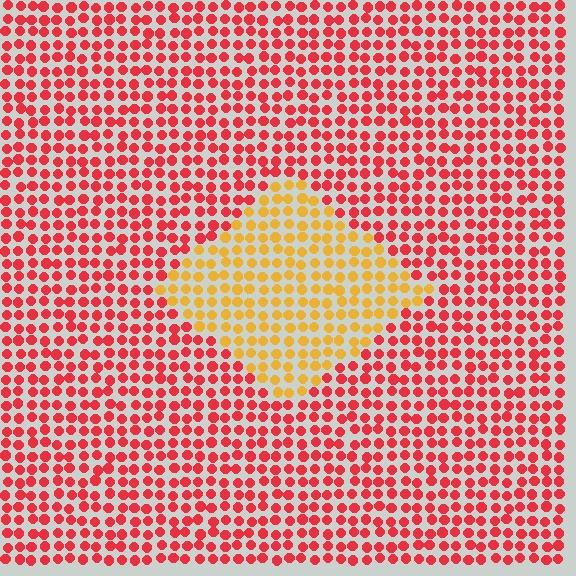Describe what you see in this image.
The image is filled with small red elements in a uniform arrangement. A diamond-shaped region is visible where the elements are tinted to a slightly different hue, forming a subtle color boundary.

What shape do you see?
I see a diamond.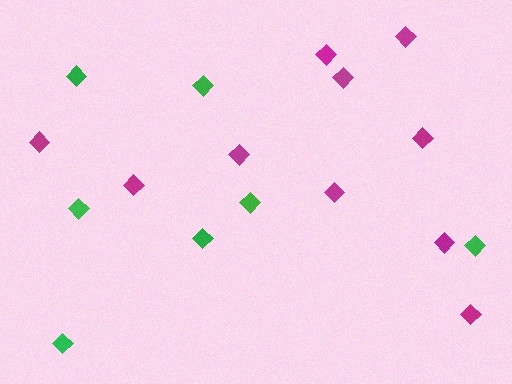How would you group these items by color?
There are 2 groups: one group of magenta diamonds (10) and one group of green diamonds (7).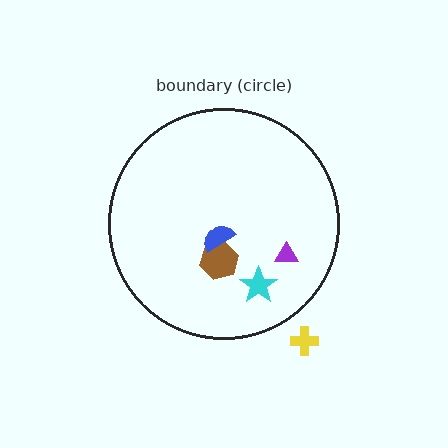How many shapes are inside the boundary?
4 inside, 1 outside.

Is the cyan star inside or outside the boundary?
Inside.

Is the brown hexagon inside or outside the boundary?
Inside.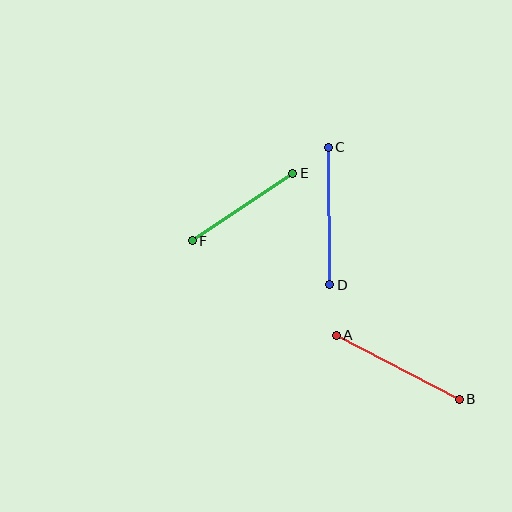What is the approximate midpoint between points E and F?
The midpoint is at approximately (242, 207) pixels.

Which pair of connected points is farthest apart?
Points A and B are farthest apart.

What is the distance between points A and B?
The distance is approximately 139 pixels.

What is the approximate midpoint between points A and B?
The midpoint is at approximately (398, 367) pixels.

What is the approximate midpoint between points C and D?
The midpoint is at approximately (329, 216) pixels.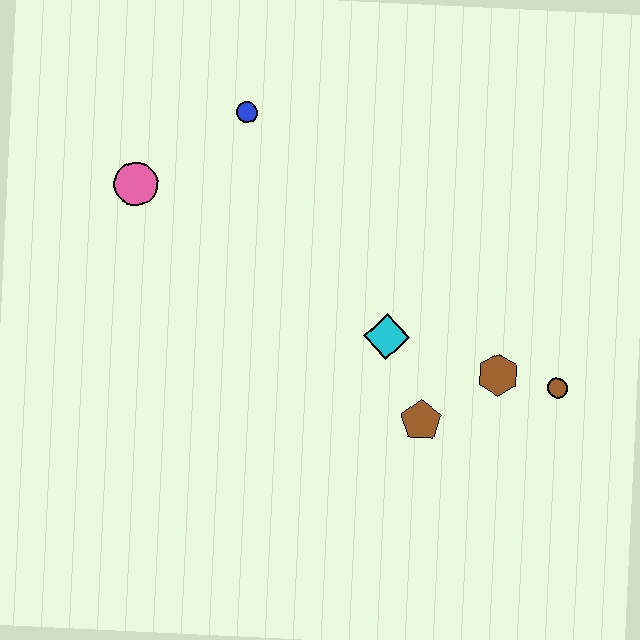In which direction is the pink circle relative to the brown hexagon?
The pink circle is to the left of the brown hexagon.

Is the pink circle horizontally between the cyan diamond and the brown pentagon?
No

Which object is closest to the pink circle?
The blue circle is closest to the pink circle.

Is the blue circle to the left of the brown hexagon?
Yes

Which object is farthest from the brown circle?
The pink circle is farthest from the brown circle.